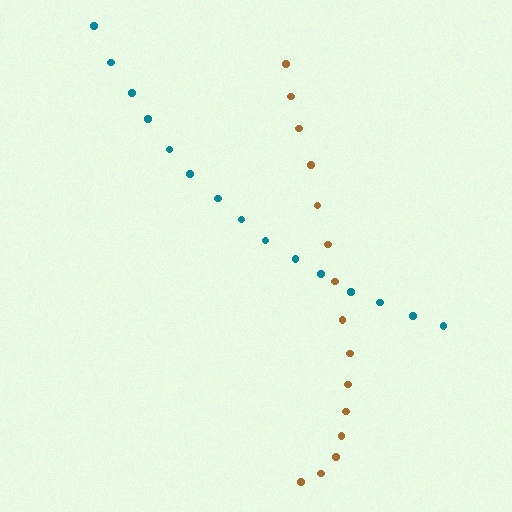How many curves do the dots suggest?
There are 2 distinct paths.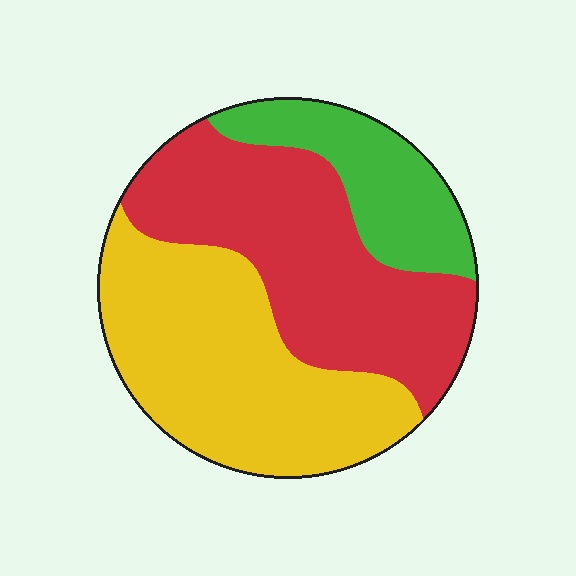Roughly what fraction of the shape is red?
Red takes up between a third and a half of the shape.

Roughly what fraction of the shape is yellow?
Yellow takes up between a quarter and a half of the shape.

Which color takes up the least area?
Green, at roughly 20%.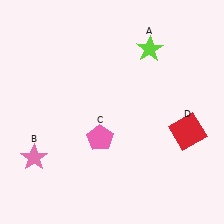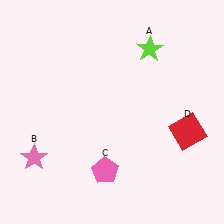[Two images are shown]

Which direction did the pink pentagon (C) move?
The pink pentagon (C) moved down.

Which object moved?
The pink pentagon (C) moved down.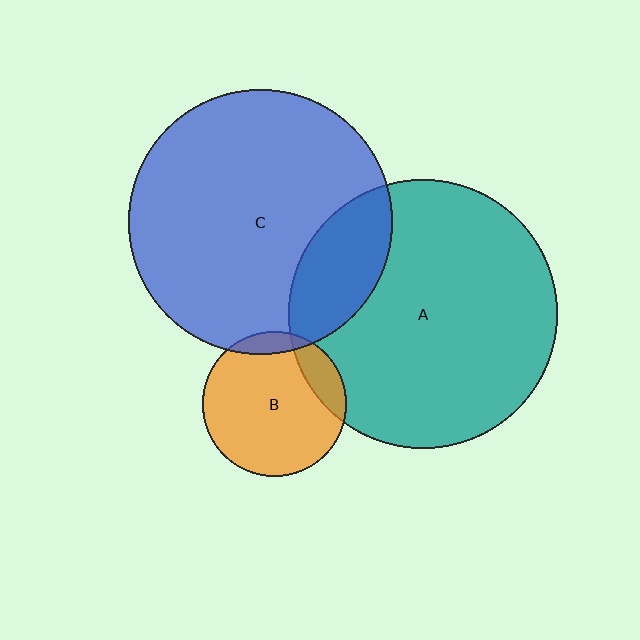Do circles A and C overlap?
Yes.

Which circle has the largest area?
Circle A (teal).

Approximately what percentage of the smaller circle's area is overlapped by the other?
Approximately 20%.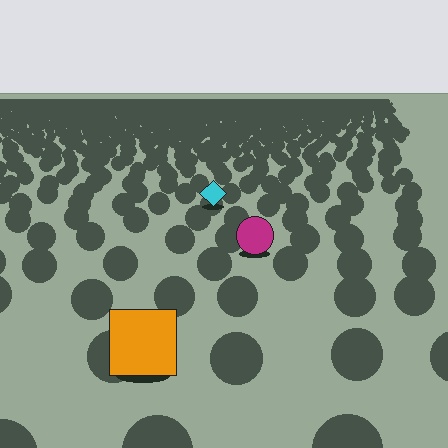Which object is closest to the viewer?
The orange square is closest. The texture marks near it are larger and more spread out.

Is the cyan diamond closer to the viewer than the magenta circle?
No. The magenta circle is closer — you can tell from the texture gradient: the ground texture is coarser near it.